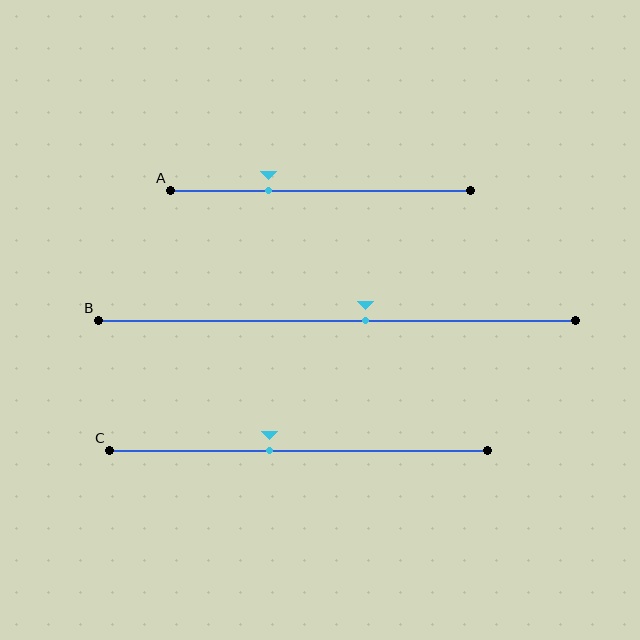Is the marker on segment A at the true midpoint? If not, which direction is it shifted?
No, the marker on segment A is shifted to the left by about 17% of the segment length.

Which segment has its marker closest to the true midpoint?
Segment B has its marker closest to the true midpoint.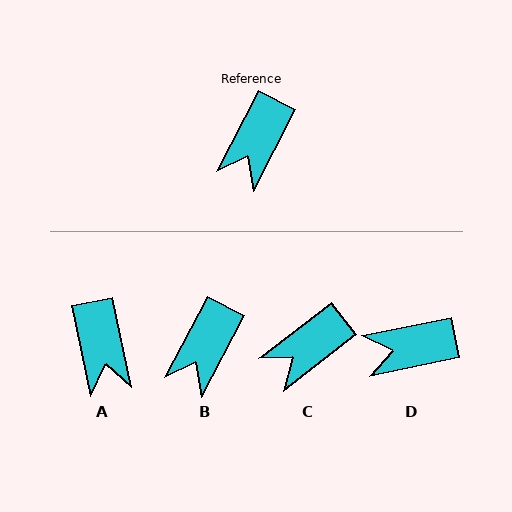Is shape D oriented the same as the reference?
No, it is off by about 51 degrees.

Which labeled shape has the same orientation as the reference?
B.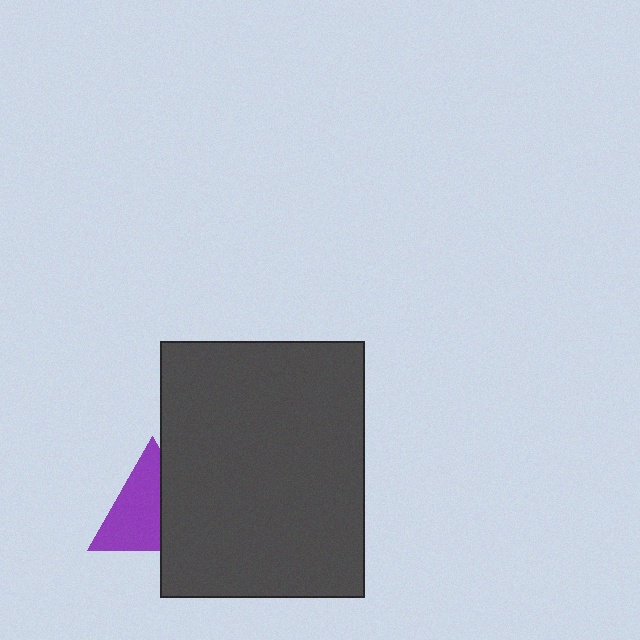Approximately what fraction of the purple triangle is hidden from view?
Roughly 40% of the purple triangle is hidden behind the dark gray rectangle.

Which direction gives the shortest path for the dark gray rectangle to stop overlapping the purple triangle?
Moving right gives the shortest separation.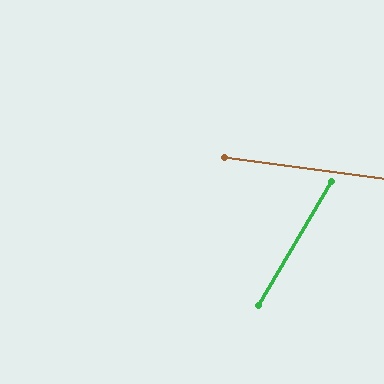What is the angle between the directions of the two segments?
Approximately 67 degrees.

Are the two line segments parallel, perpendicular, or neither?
Neither parallel nor perpendicular — they differ by about 67°.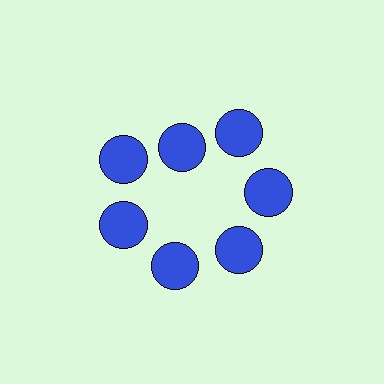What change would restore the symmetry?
The symmetry would be restored by moving it outward, back onto the ring so that all 7 circles sit at equal angles and equal distance from the center.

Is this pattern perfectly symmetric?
No. The 7 blue circles are arranged in a ring, but one element near the 12 o'clock position is pulled inward toward the center, breaking the 7-fold rotational symmetry.